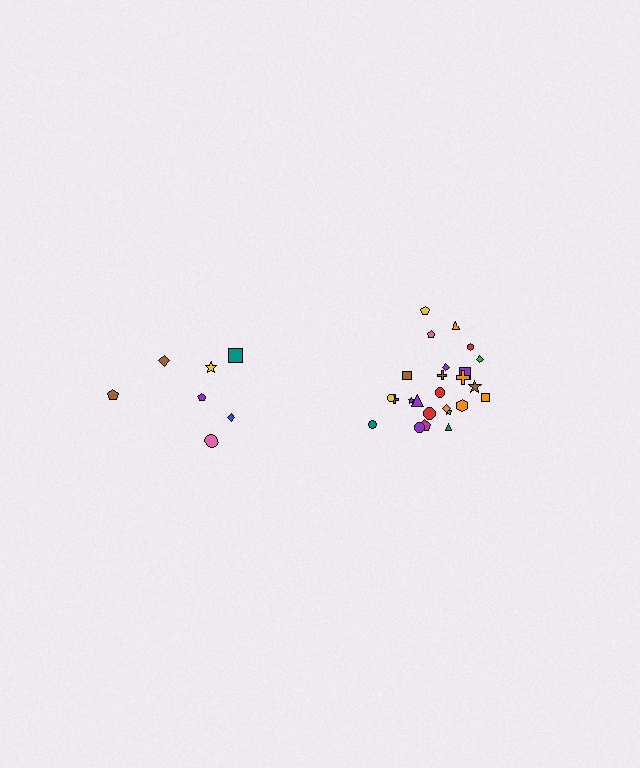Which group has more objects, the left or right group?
The right group.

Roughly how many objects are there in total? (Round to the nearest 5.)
Roughly 30 objects in total.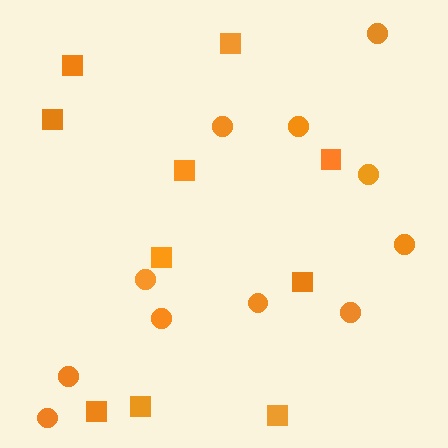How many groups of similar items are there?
There are 2 groups: one group of squares (10) and one group of circles (11).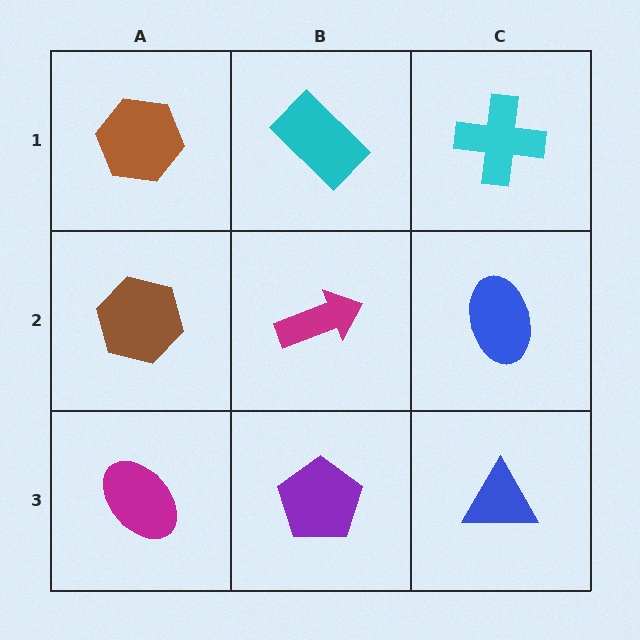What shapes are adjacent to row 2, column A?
A brown hexagon (row 1, column A), a magenta ellipse (row 3, column A), a magenta arrow (row 2, column B).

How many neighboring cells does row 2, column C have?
3.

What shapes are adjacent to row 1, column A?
A brown hexagon (row 2, column A), a cyan rectangle (row 1, column B).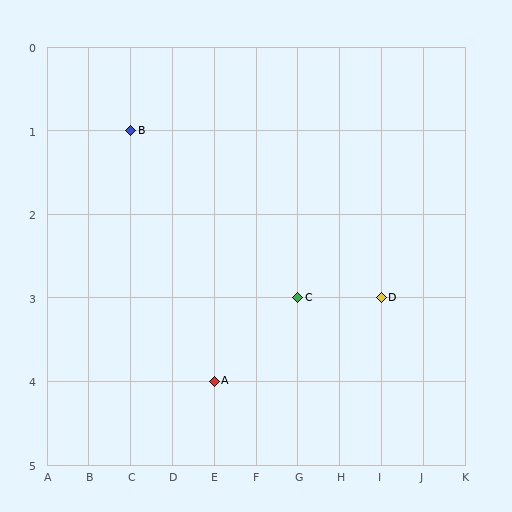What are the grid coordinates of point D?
Point D is at grid coordinates (I, 3).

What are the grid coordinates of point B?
Point B is at grid coordinates (C, 1).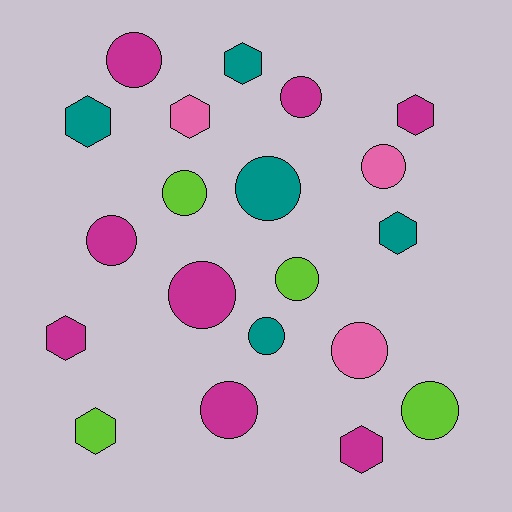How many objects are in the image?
There are 20 objects.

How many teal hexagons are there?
There are 3 teal hexagons.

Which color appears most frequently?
Magenta, with 8 objects.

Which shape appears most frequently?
Circle, with 12 objects.